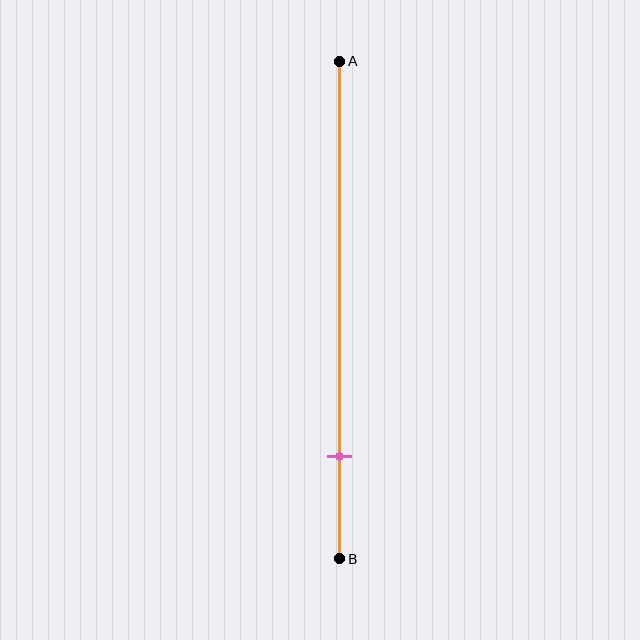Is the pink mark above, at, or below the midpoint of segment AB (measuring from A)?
The pink mark is below the midpoint of segment AB.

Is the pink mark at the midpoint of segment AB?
No, the mark is at about 80% from A, not at the 50% midpoint.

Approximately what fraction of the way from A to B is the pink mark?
The pink mark is approximately 80% of the way from A to B.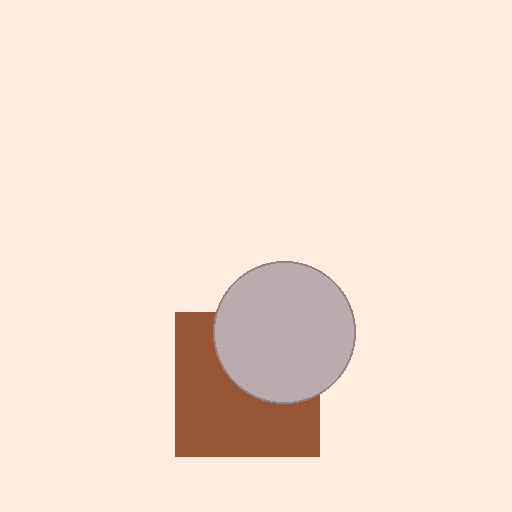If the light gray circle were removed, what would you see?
You would see the complete brown square.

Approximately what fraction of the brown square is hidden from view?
Roughly 41% of the brown square is hidden behind the light gray circle.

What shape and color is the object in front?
The object in front is a light gray circle.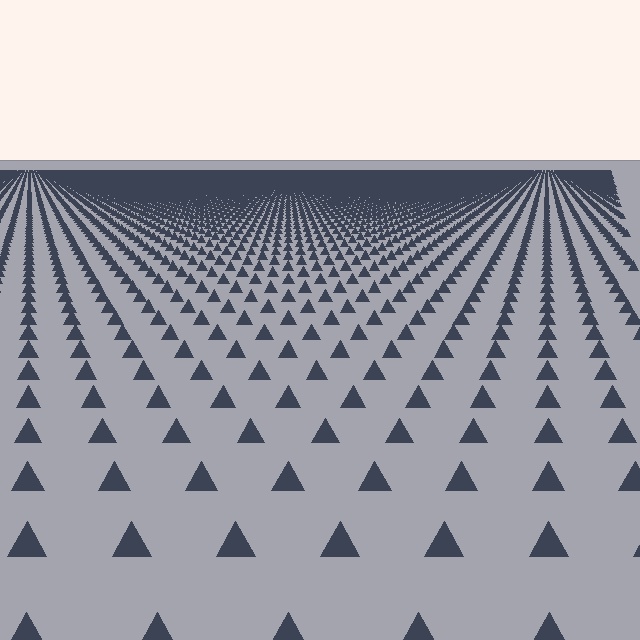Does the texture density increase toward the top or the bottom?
Density increases toward the top.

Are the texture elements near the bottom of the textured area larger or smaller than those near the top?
Larger. Near the bottom, elements are closer to the viewer and appear at a bigger on-screen size.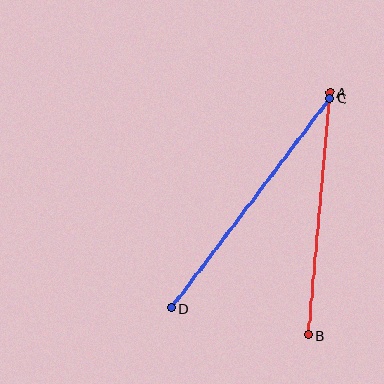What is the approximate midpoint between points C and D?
The midpoint is at approximately (251, 203) pixels.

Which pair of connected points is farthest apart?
Points C and D are farthest apart.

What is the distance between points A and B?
The distance is approximately 243 pixels.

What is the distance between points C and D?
The distance is approximately 263 pixels.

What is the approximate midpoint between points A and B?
The midpoint is at approximately (319, 214) pixels.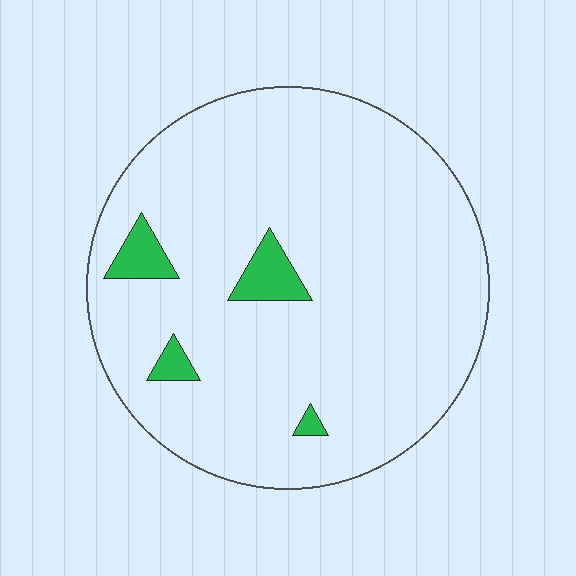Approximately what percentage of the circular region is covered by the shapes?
Approximately 5%.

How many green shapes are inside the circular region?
4.